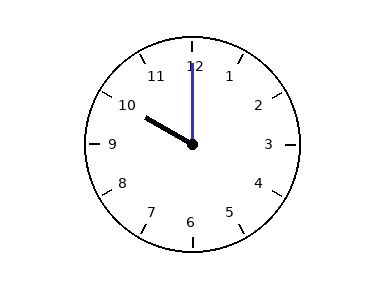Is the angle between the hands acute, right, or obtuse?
It is acute.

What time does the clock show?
10:00.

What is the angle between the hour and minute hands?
Approximately 60 degrees.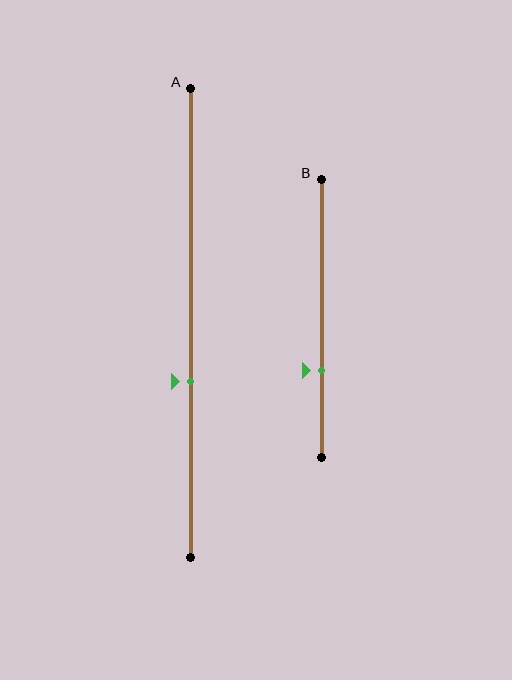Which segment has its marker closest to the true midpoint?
Segment A has its marker closest to the true midpoint.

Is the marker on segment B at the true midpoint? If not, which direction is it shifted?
No, the marker on segment B is shifted downward by about 19% of the segment length.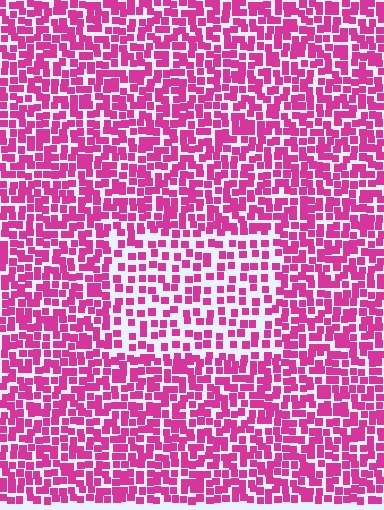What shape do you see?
I see a rectangle.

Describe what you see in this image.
The image contains small magenta elements arranged at two different densities. A rectangle-shaped region is visible where the elements are less densely packed than the surrounding area.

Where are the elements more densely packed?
The elements are more densely packed outside the rectangle boundary.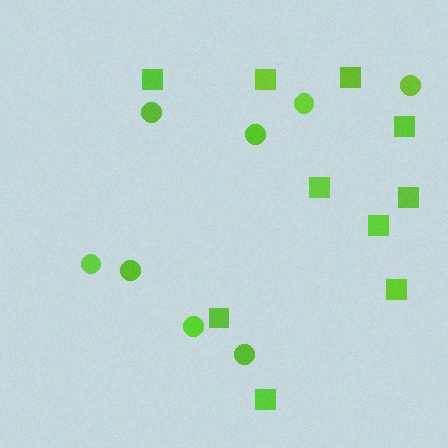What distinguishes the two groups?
There are 2 groups: one group of circles (8) and one group of squares (10).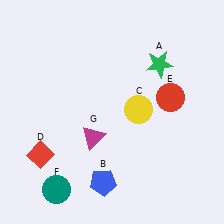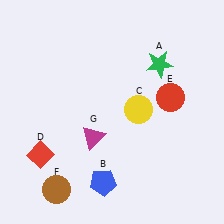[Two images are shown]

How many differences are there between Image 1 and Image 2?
There is 1 difference between the two images.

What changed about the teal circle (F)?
In Image 1, F is teal. In Image 2, it changed to brown.